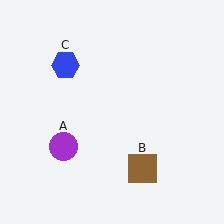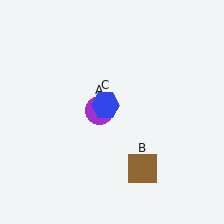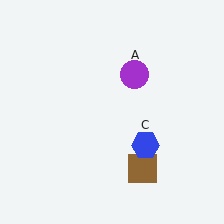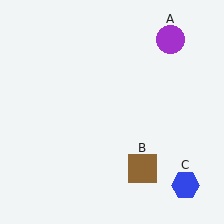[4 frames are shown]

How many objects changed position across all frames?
2 objects changed position: purple circle (object A), blue hexagon (object C).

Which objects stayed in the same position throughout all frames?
Brown square (object B) remained stationary.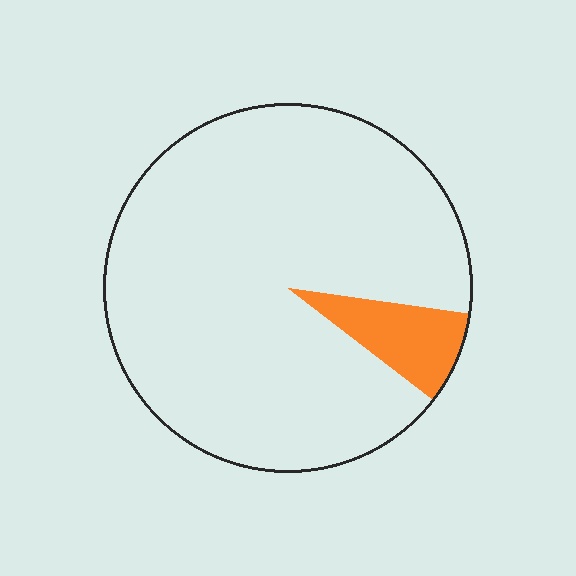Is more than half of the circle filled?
No.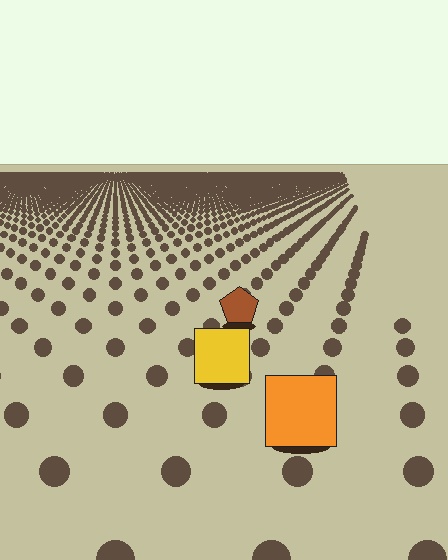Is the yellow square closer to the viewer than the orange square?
No. The orange square is closer — you can tell from the texture gradient: the ground texture is coarser near it.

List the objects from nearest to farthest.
From nearest to farthest: the orange square, the yellow square, the brown pentagon.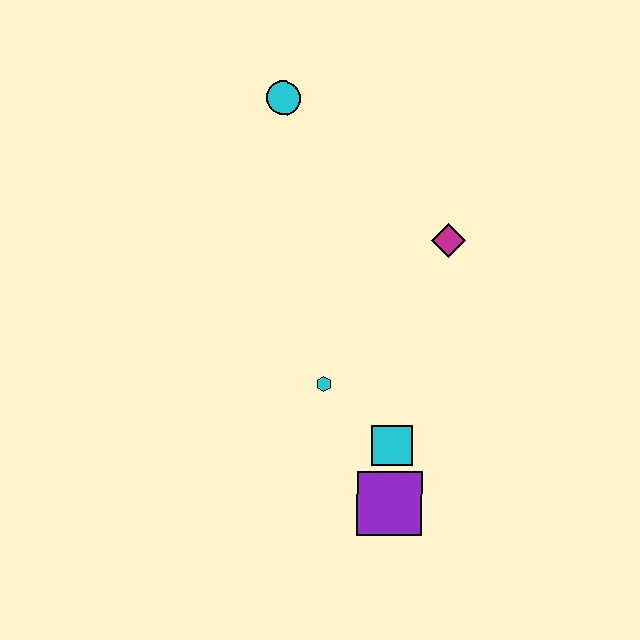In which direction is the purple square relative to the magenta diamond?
The purple square is below the magenta diamond.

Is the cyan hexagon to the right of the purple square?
No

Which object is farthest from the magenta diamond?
The purple square is farthest from the magenta diamond.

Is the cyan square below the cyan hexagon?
Yes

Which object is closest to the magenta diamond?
The cyan hexagon is closest to the magenta diamond.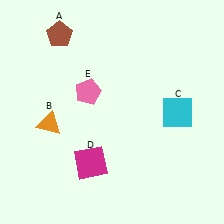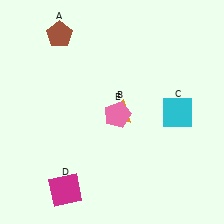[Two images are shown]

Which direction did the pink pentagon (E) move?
The pink pentagon (E) moved right.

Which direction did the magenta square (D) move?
The magenta square (D) moved down.